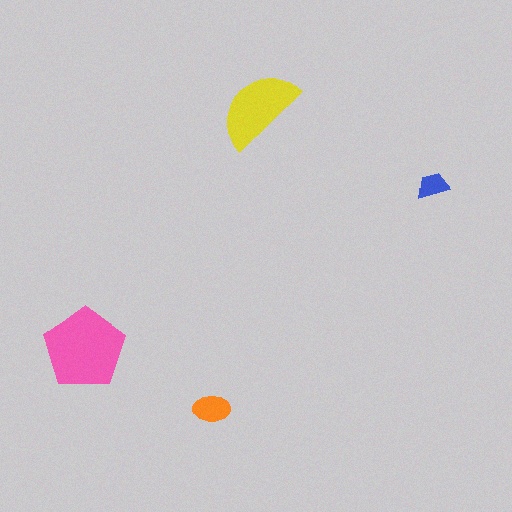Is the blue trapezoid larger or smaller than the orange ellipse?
Smaller.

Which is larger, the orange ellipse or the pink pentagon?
The pink pentagon.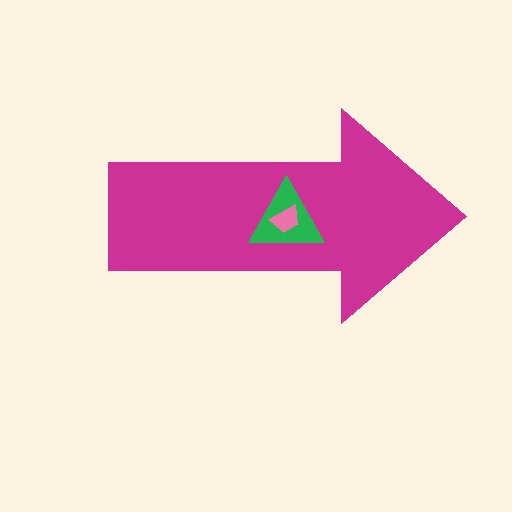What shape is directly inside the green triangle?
The pink trapezoid.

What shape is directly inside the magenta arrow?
The green triangle.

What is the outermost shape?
The magenta arrow.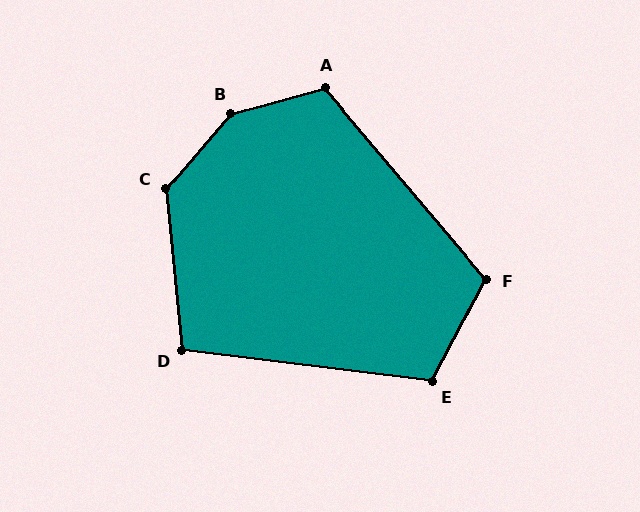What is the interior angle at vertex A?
Approximately 115 degrees (obtuse).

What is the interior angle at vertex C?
Approximately 134 degrees (obtuse).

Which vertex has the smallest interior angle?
D, at approximately 102 degrees.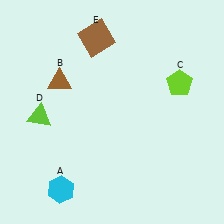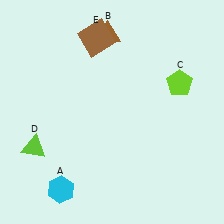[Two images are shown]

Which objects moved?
The objects that moved are: the brown triangle (B), the lime triangle (D).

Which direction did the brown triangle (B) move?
The brown triangle (B) moved right.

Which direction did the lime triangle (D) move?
The lime triangle (D) moved down.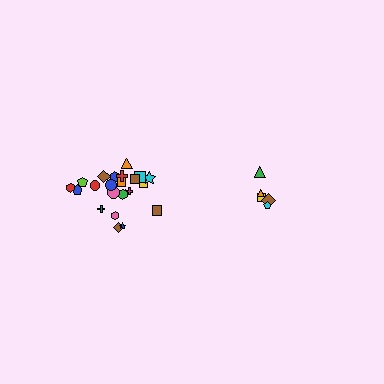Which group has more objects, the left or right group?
The left group.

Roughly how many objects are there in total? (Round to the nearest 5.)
Roughly 30 objects in total.